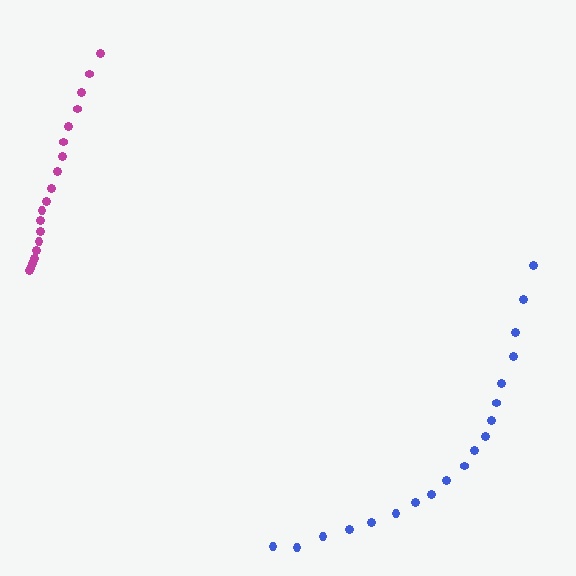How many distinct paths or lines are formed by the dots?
There are 2 distinct paths.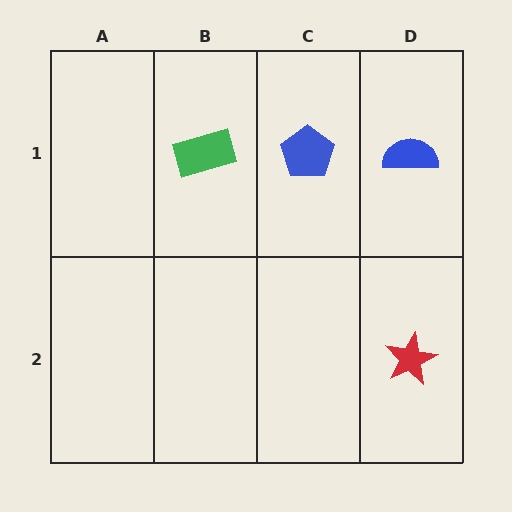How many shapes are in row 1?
3 shapes.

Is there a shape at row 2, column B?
No, that cell is empty.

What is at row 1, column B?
A green rectangle.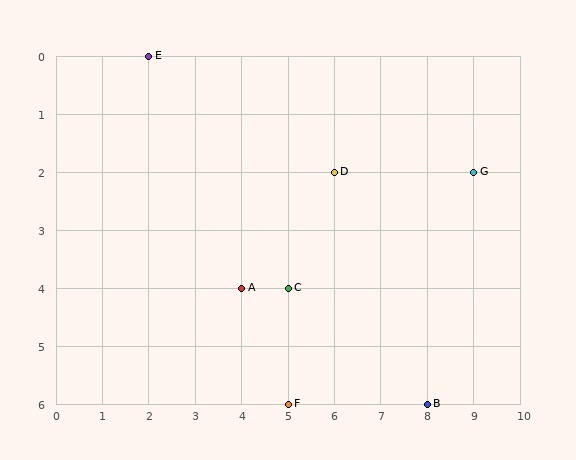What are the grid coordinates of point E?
Point E is at grid coordinates (2, 0).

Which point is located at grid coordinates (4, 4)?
Point A is at (4, 4).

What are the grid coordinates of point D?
Point D is at grid coordinates (6, 2).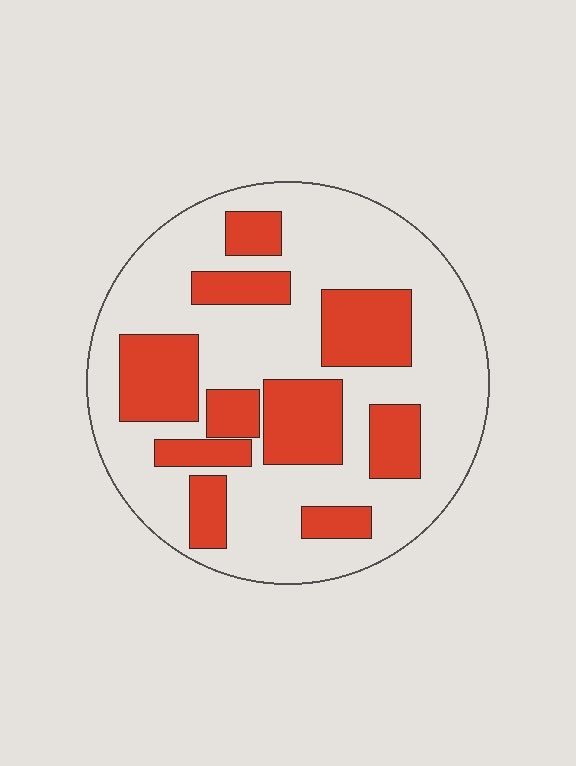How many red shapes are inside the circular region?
10.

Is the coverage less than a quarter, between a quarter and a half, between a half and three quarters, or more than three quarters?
Between a quarter and a half.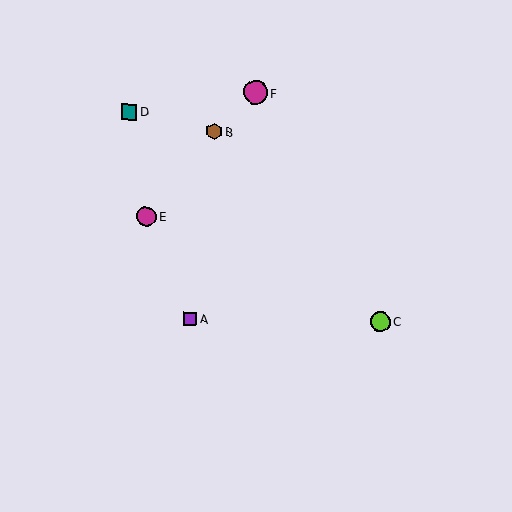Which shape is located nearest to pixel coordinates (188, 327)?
The purple square (labeled A) at (190, 319) is nearest to that location.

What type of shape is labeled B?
Shape B is a brown hexagon.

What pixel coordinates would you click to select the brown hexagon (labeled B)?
Click at (214, 132) to select the brown hexagon B.